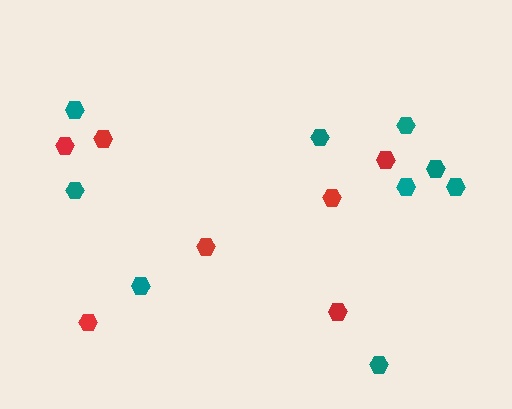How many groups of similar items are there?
There are 2 groups: one group of red hexagons (7) and one group of teal hexagons (9).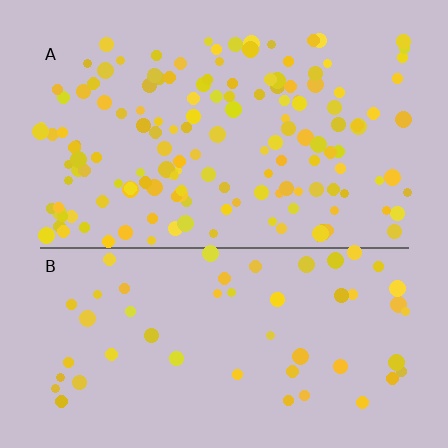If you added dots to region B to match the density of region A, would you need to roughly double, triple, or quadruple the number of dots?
Approximately triple.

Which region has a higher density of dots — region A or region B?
A (the top).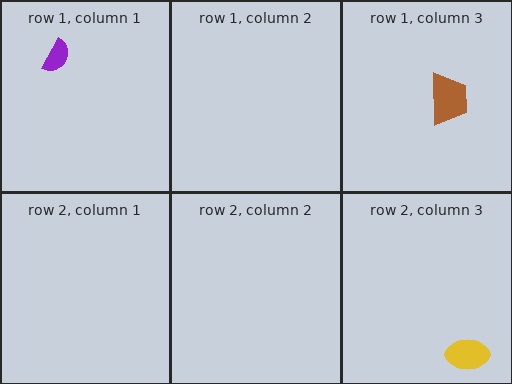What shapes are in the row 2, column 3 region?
The yellow ellipse.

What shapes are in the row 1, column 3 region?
The brown trapezoid.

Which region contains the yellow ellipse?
The row 2, column 3 region.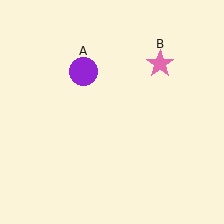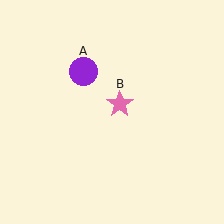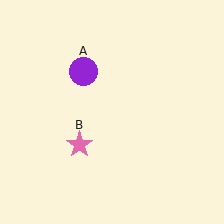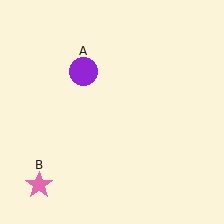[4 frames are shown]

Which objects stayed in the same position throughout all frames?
Purple circle (object A) remained stationary.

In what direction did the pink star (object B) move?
The pink star (object B) moved down and to the left.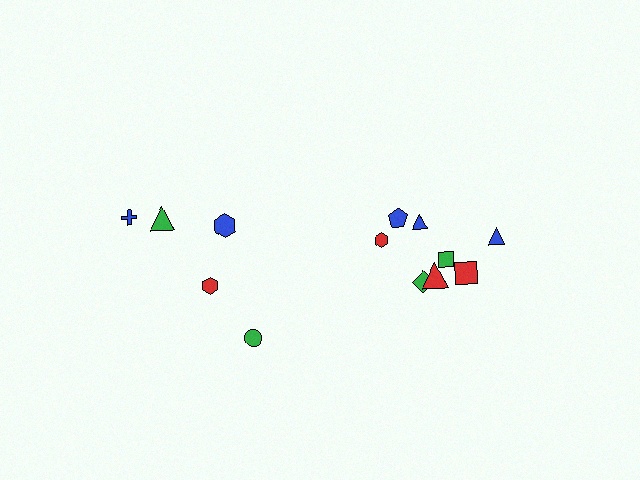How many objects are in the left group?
There are 5 objects.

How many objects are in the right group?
There are 8 objects.